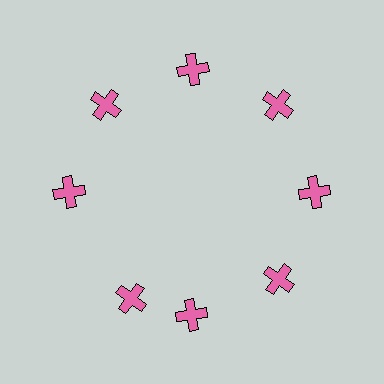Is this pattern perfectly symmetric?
No. The 8 pink crosses are arranged in a ring, but one element near the 8 o'clock position is rotated out of alignment along the ring, breaking the 8-fold rotational symmetry.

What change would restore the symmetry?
The symmetry would be restored by rotating it back into even spacing with its neighbors so that all 8 crosses sit at equal angles and equal distance from the center.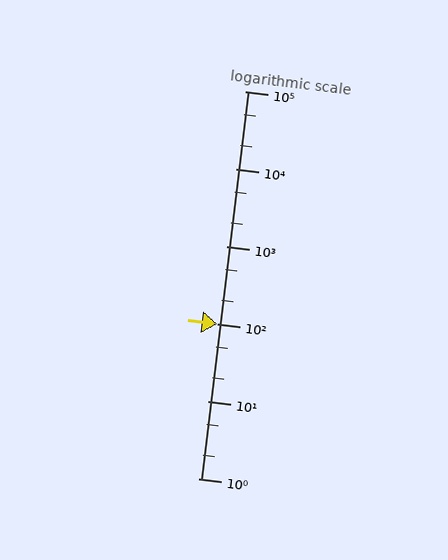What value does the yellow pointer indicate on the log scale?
The pointer indicates approximately 100.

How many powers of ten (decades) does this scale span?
The scale spans 5 decades, from 1 to 100000.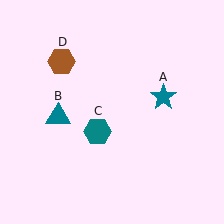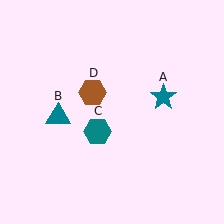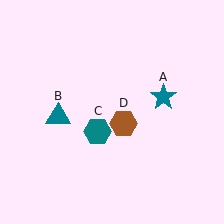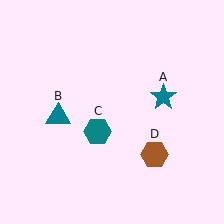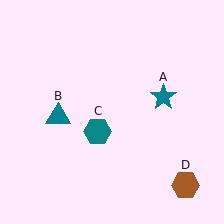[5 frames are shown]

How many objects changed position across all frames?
1 object changed position: brown hexagon (object D).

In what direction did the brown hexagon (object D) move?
The brown hexagon (object D) moved down and to the right.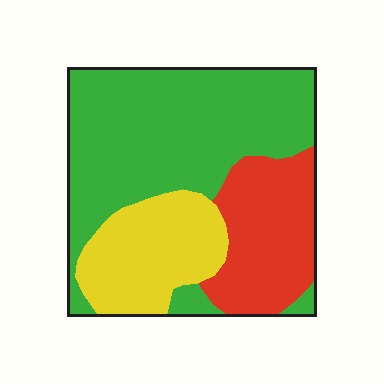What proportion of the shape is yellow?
Yellow covers about 20% of the shape.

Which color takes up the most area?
Green, at roughly 55%.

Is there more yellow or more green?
Green.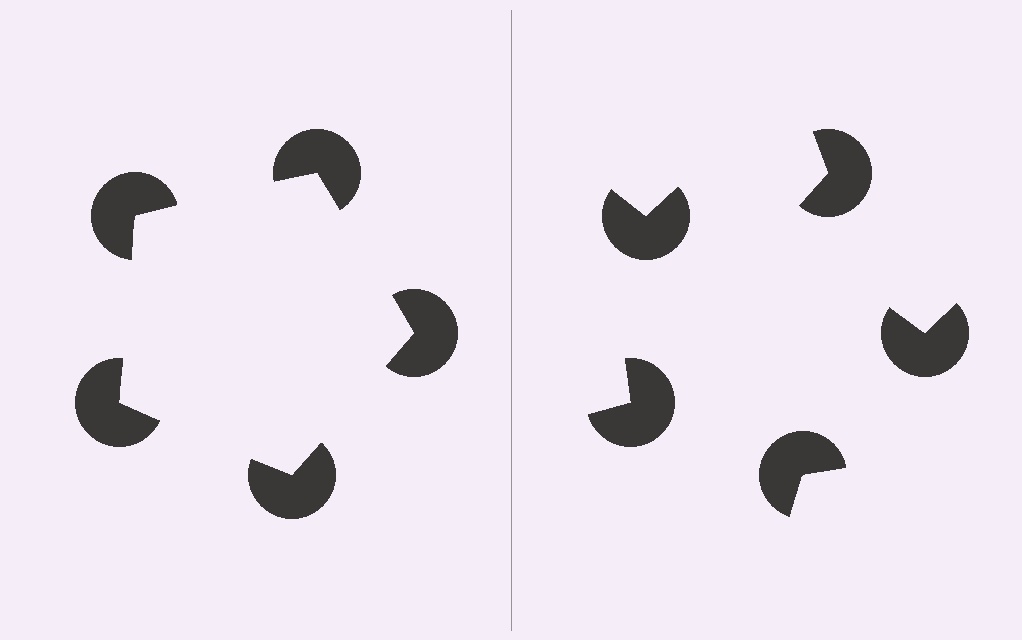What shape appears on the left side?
An illusory pentagon.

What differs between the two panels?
The pac-man discs are positioned identically on both sides; only the wedge orientations differ. On the left they align to a pentagon; on the right they are misaligned.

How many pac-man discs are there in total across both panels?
10 — 5 on each side.